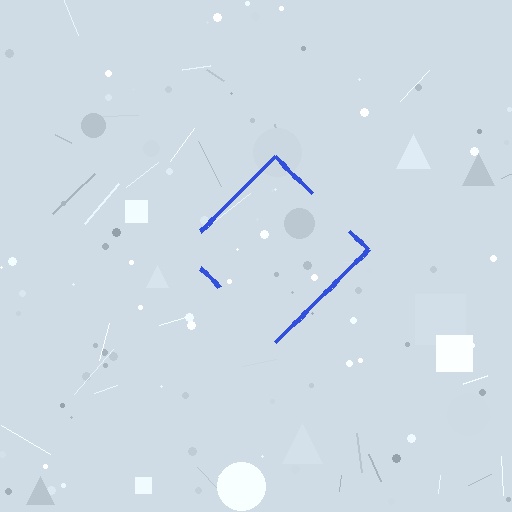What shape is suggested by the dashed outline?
The dashed outline suggests a diamond.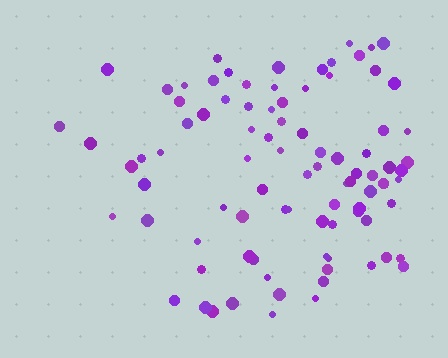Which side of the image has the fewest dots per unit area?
The left.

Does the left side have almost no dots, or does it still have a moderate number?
Still a moderate number, just noticeably fewer than the right.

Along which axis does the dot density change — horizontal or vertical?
Horizontal.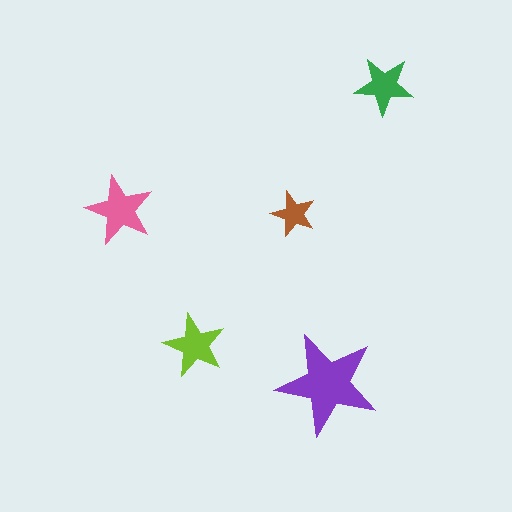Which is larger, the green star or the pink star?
The pink one.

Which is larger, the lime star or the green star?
The lime one.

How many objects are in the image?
There are 5 objects in the image.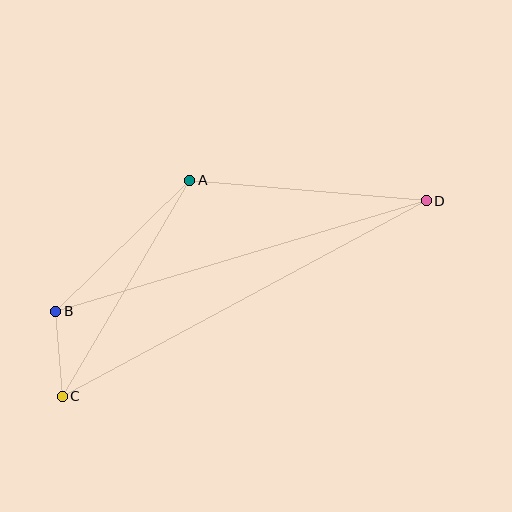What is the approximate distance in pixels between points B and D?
The distance between B and D is approximately 386 pixels.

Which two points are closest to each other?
Points B and C are closest to each other.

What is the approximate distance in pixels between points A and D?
The distance between A and D is approximately 237 pixels.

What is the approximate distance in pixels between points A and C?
The distance between A and C is approximately 251 pixels.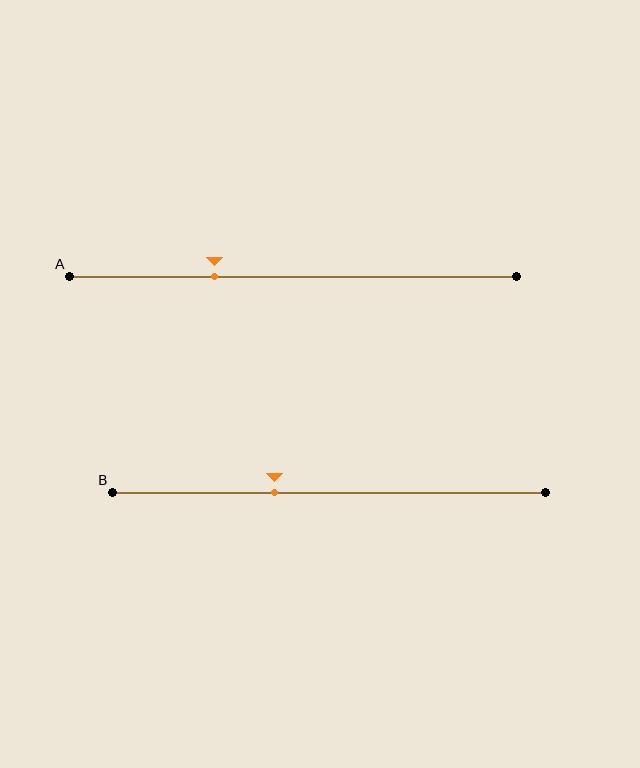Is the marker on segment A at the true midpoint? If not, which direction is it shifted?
No, the marker on segment A is shifted to the left by about 18% of the segment length.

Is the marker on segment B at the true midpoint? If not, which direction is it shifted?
No, the marker on segment B is shifted to the left by about 13% of the segment length.